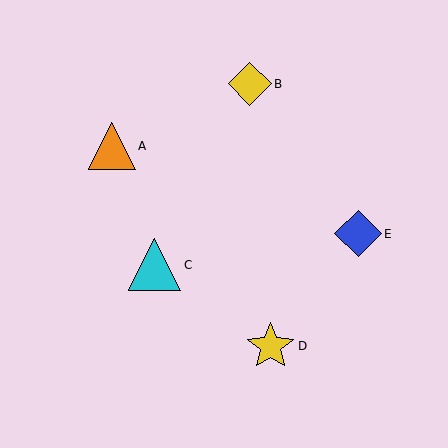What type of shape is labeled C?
Shape C is a cyan triangle.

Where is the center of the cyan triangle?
The center of the cyan triangle is at (155, 265).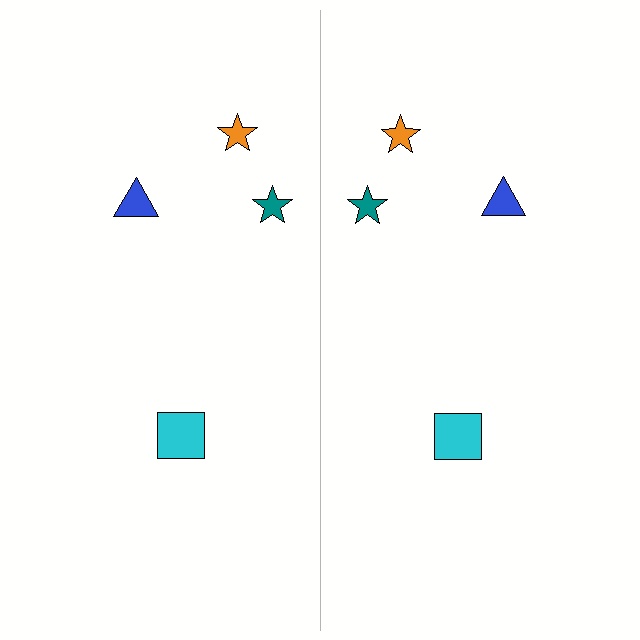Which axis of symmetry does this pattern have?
The pattern has a vertical axis of symmetry running through the center of the image.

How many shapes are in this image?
There are 8 shapes in this image.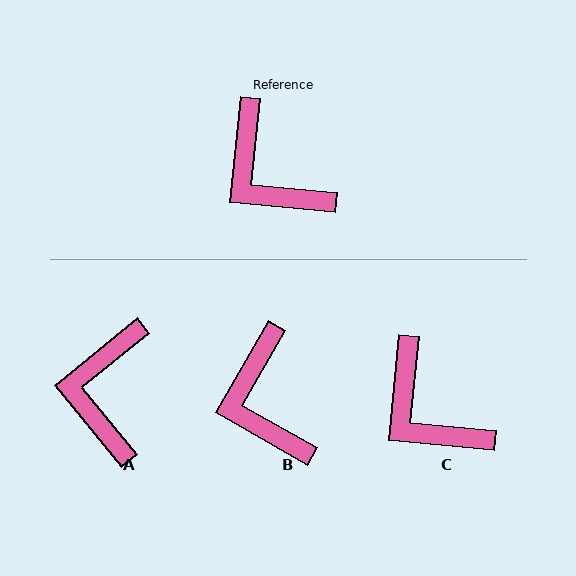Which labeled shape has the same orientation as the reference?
C.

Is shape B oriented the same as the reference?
No, it is off by about 24 degrees.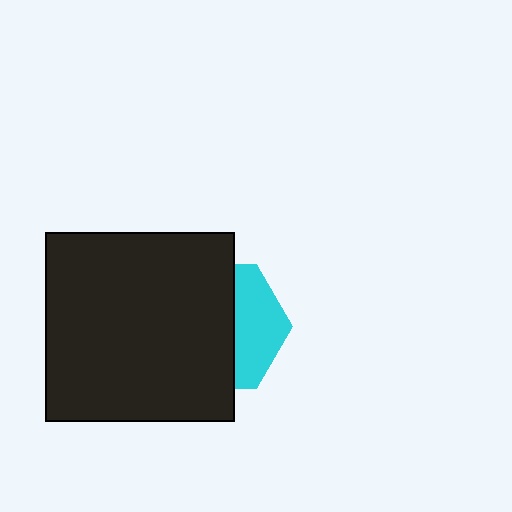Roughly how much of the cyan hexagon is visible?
A small part of it is visible (roughly 36%).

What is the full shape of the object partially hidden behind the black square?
The partially hidden object is a cyan hexagon.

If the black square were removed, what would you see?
You would see the complete cyan hexagon.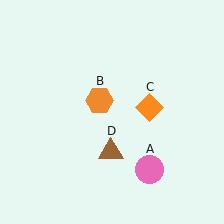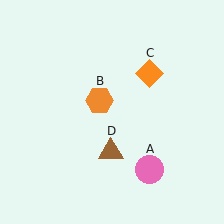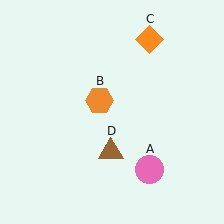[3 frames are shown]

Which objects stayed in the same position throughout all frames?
Pink circle (object A) and orange hexagon (object B) and brown triangle (object D) remained stationary.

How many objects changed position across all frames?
1 object changed position: orange diamond (object C).